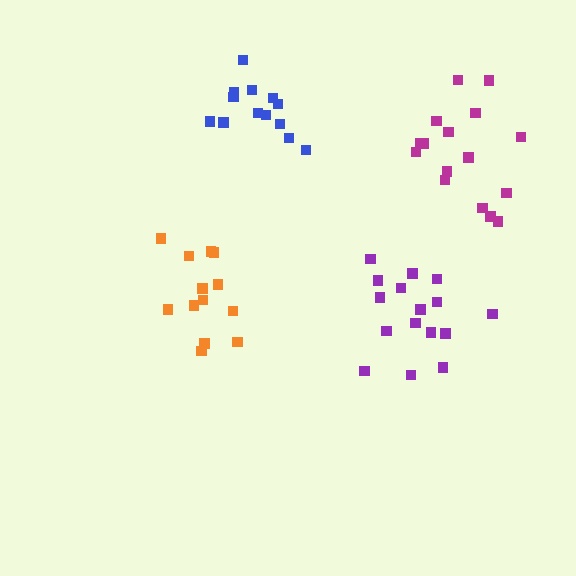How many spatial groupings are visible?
There are 4 spatial groupings.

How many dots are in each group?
Group 1: 13 dots, Group 2: 16 dots, Group 3: 16 dots, Group 4: 13 dots (58 total).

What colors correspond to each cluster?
The clusters are colored: blue, purple, magenta, orange.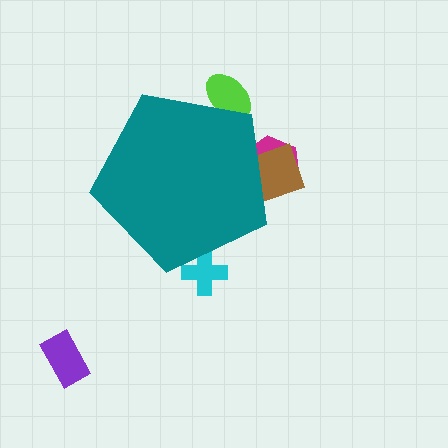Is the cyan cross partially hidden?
Yes, the cyan cross is partially hidden behind the teal pentagon.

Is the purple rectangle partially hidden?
No, the purple rectangle is fully visible.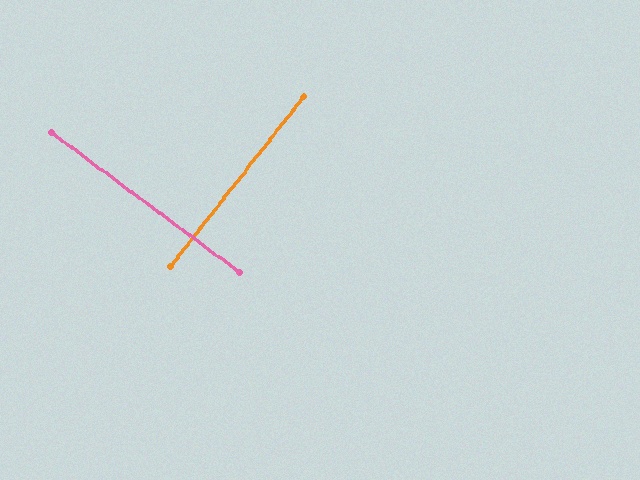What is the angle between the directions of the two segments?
Approximately 89 degrees.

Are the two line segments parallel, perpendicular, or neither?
Perpendicular — they meet at approximately 89°.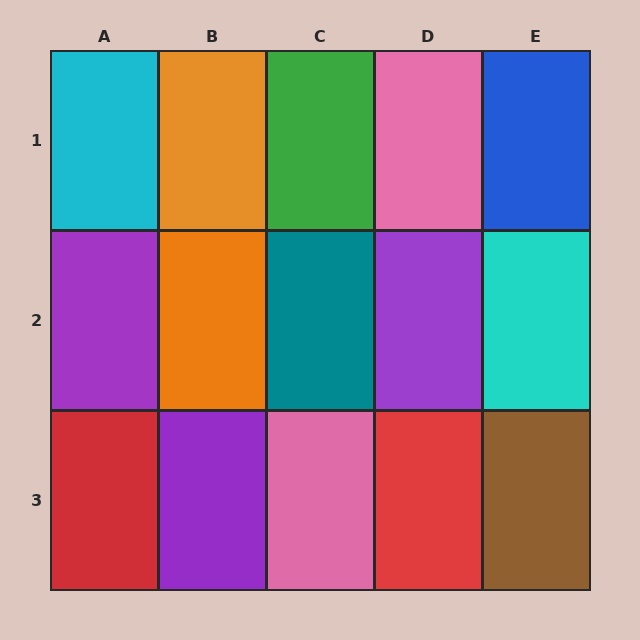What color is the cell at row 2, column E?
Cyan.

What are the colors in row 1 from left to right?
Cyan, orange, green, pink, blue.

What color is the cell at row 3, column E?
Brown.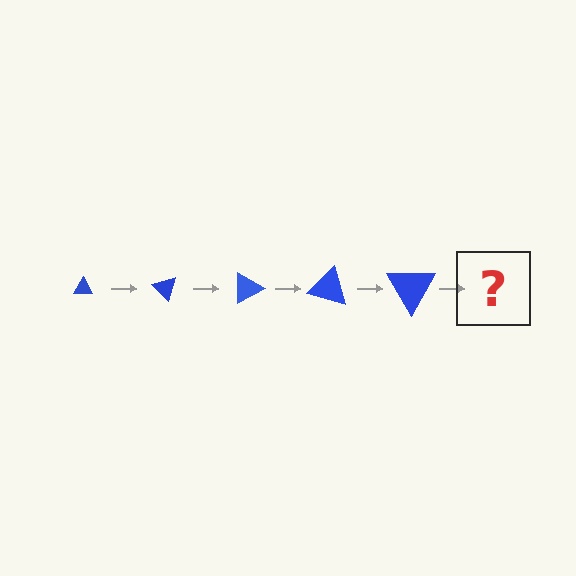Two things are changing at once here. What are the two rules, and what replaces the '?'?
The two rules are that the triangle grows larger each step and it rotates 45 degrees each step. The '?' should be a triangle, larger than the previous one and rotated 225 degrees from the start.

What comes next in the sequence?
The next element should be a triangle, larger than the previous one and rotated 225 degrees from the start.